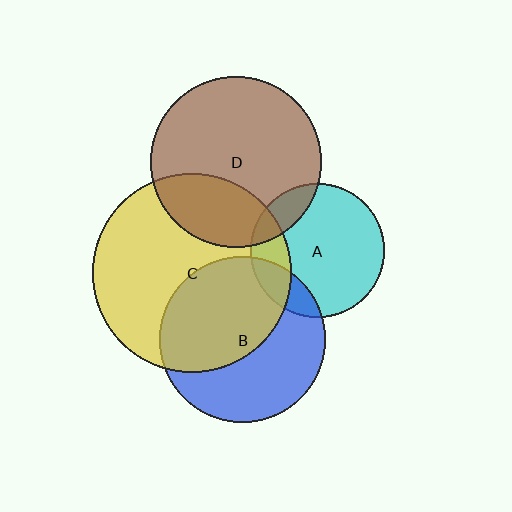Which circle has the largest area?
Circle C (yellow).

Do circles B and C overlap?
Yes.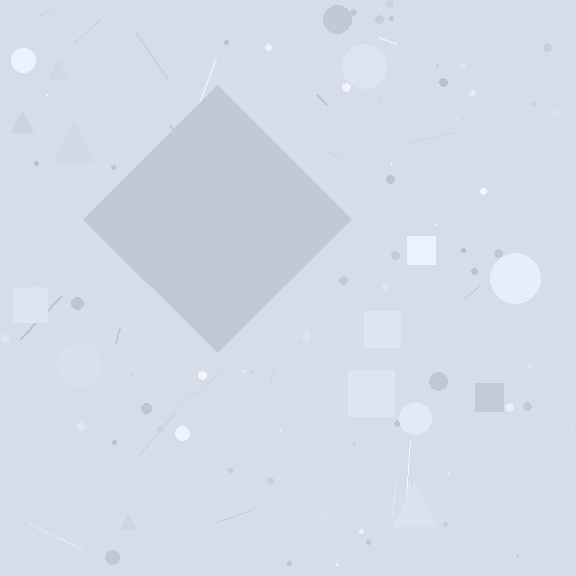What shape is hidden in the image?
A diamond is hidden in the image.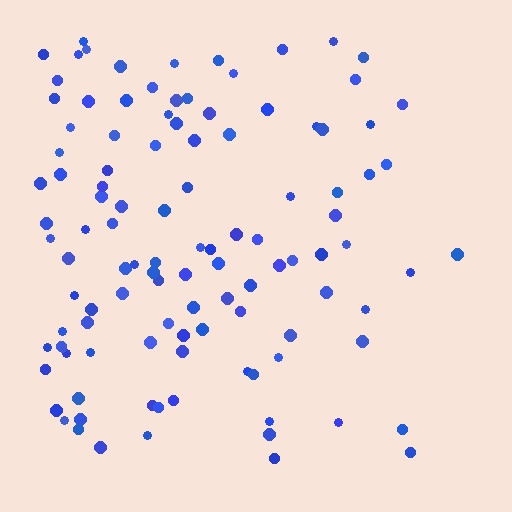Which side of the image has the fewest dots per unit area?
The right.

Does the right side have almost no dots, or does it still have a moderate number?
Still a moderate number, just noticeably fewer than the left.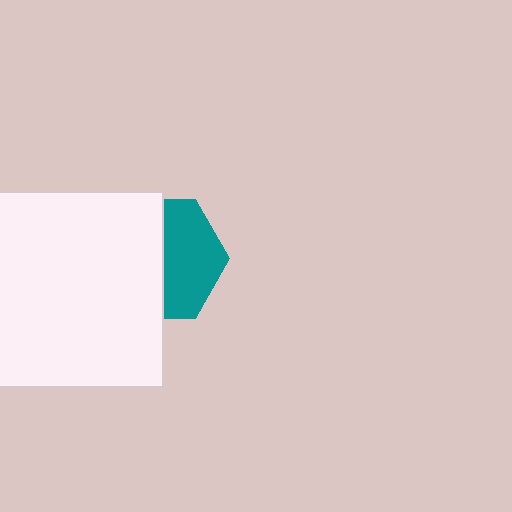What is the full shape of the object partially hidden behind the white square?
The partially hidden object is a teal hexagon.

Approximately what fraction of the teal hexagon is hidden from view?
Roughly 53% of the teal hexagon is hidden behind the white square.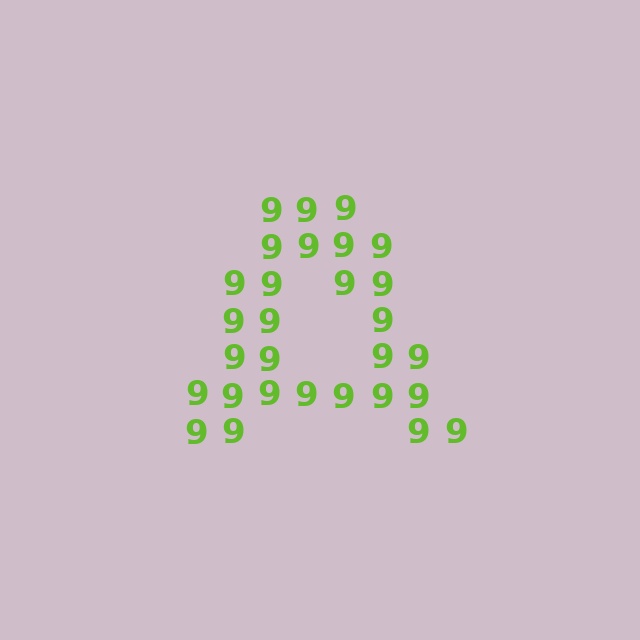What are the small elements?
The small elements are digit 9's.